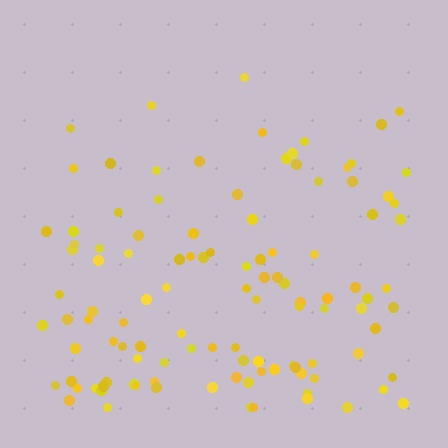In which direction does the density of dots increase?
From top to bottom, with the bottom side densest.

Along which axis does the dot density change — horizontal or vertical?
Vertical.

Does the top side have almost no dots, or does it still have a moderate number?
Still a moderate number, just noticeably fewer than the bottom.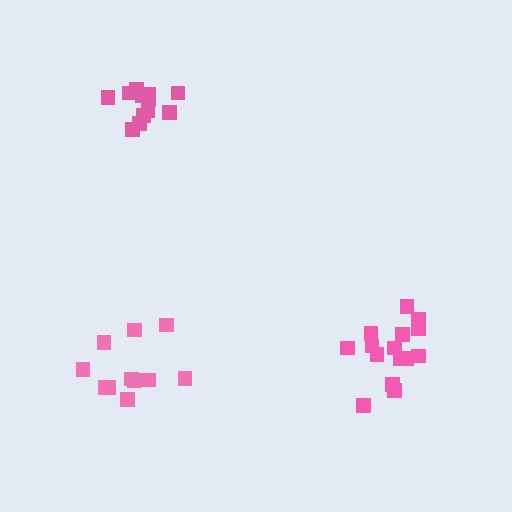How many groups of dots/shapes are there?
There are 3 groups.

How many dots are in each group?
Group 1: 15 dots, Group 2: 12 dots, Group 3: 11 dots (38 total).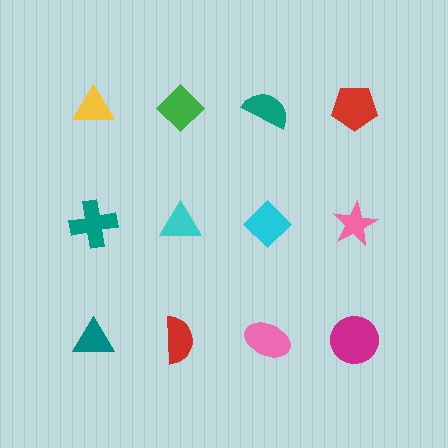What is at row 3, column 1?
A teal triangle.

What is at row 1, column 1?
A yellow triangle.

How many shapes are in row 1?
4 shapes.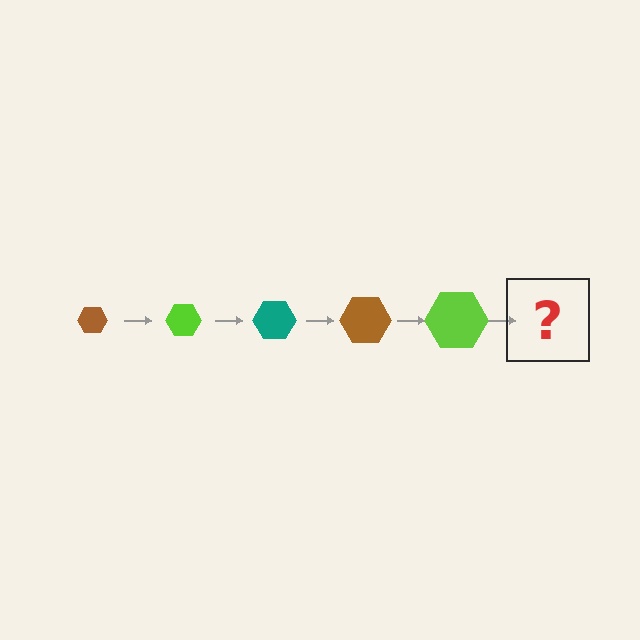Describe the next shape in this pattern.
It should be a teal hexagon, larger than the previous one.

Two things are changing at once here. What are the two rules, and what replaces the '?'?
The two rules are that the hexagon grows larger each step and the color cycles through brown, lime, and teal. The '?' should be a teal hexagon, larger than the previous one.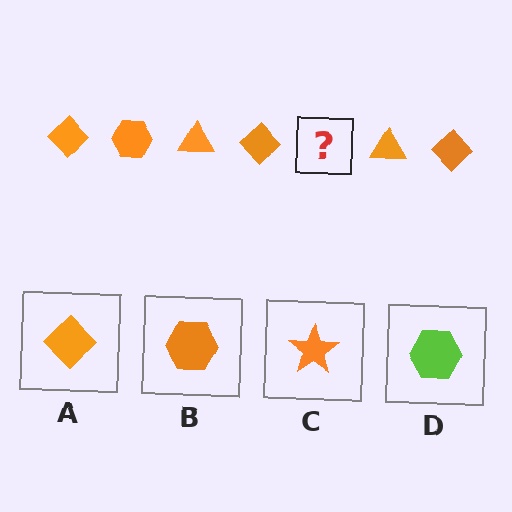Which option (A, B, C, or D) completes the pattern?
B.